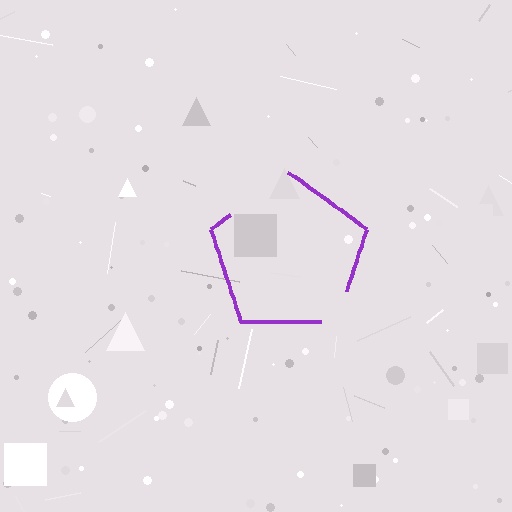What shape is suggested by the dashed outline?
The dashed outline suggests a pentagon.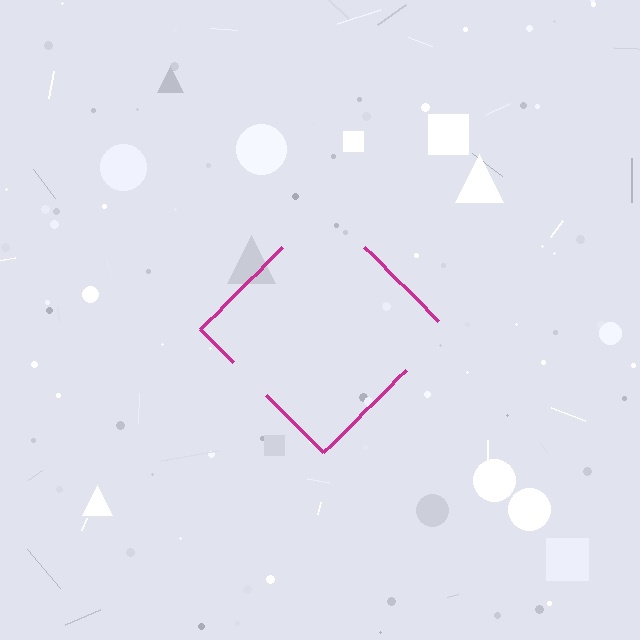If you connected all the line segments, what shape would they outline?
They would outline a diamond.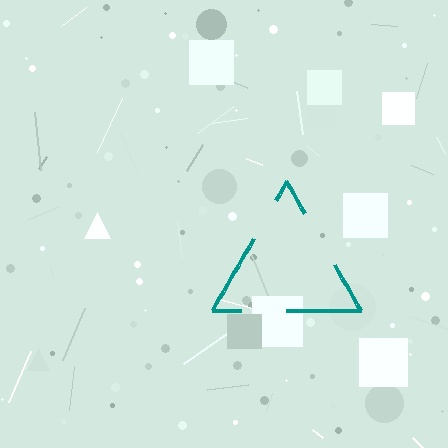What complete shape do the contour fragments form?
The contour fragments form a triangle.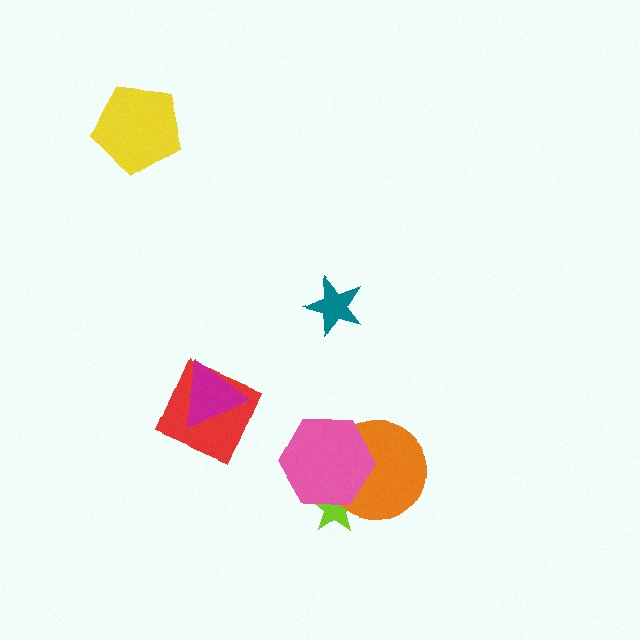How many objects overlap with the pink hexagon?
2 objects overlap with the pink hexagon.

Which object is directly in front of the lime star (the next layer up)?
The orange circle is directly in front of the lime star.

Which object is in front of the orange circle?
The pink hexagon is in front of the orange circle.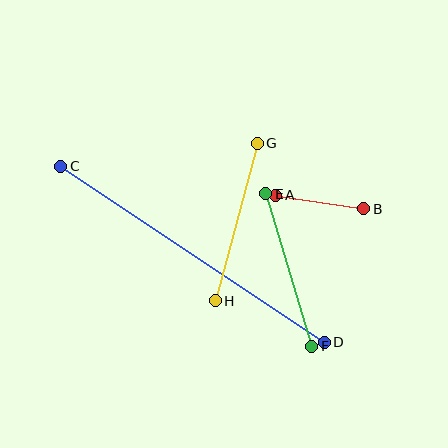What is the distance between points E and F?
The distance is approximately 160 pixels.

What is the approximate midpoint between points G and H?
The midpoint is at approximately (236, 222) pixels.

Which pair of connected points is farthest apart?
Points C and D are farthest apart.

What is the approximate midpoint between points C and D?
The midpoint is at approximately (192, 254) pixels.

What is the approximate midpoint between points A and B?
The midpoint is at approximately (320, 202) pixels.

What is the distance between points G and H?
The distance is approximately 163 pixels.